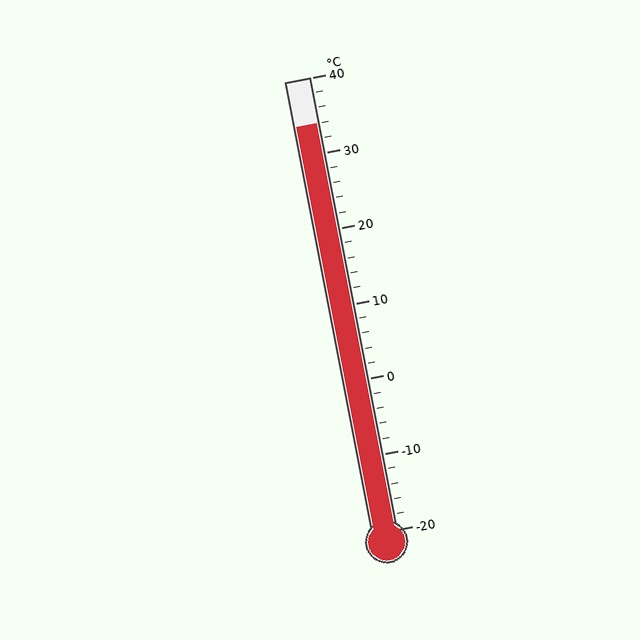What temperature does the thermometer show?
The thermometer shows approximately 34°C.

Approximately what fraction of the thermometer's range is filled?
The thermometer is filled to approximately 90% of its range.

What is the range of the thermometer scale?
The thermometer scale ranges from -20°C to 40°C.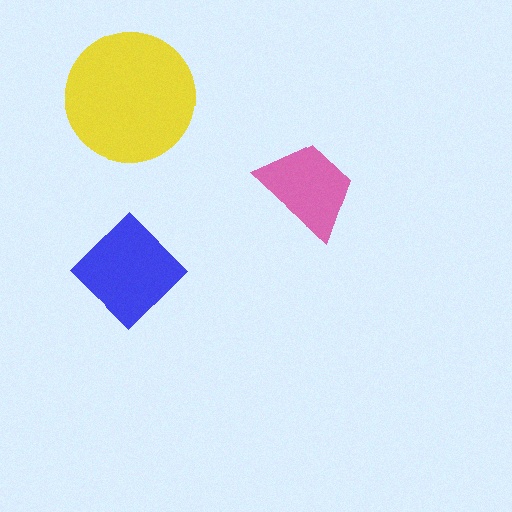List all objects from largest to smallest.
The yellow circle, the blue diamond, the pink trapezoid.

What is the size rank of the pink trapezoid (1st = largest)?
3rd.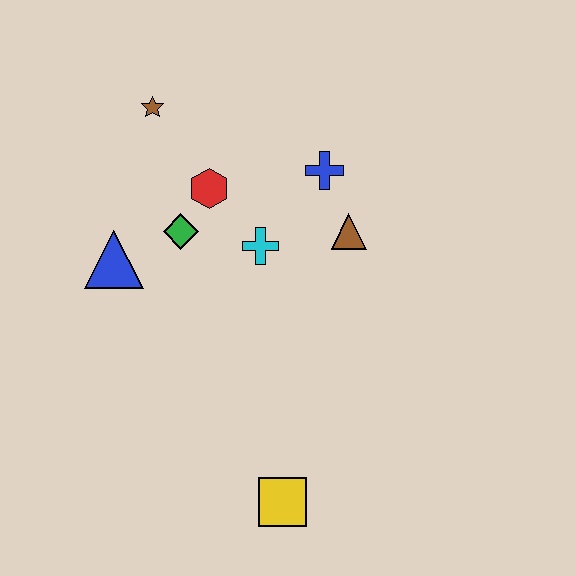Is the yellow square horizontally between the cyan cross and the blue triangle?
No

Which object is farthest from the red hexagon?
The yellow square is farthest from the red hexagon.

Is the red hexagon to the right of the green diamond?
Yes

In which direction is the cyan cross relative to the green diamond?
The cyan cross is to the right of the green diamond.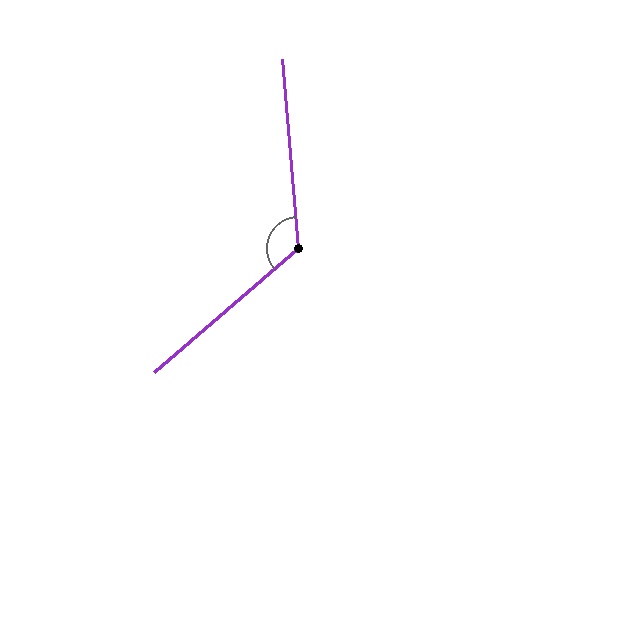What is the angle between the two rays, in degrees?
Approximately 126 degrees.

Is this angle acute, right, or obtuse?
It is obtuse.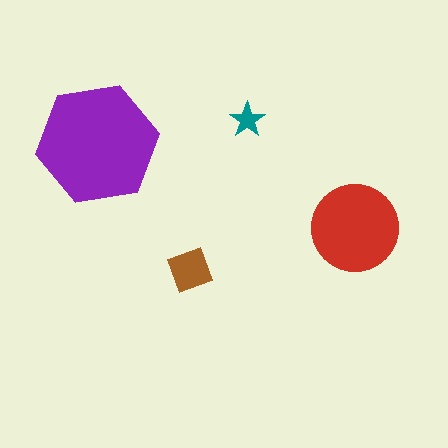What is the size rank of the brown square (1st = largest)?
3rd.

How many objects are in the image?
There are 4 objects in the image.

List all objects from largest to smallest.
The purple hexagon, the red circle, the brown square, the teal star.